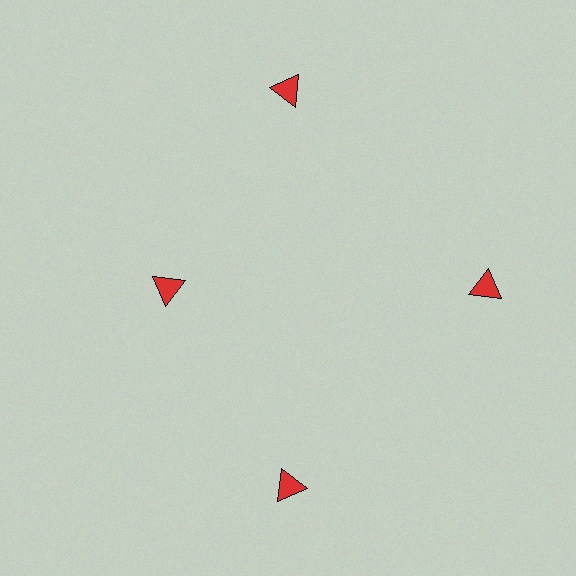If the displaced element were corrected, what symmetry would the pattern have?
It would have 4-fold rotational symmetry — the pattern would map onto itself every 90 degrees.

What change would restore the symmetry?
The symmetry would be restored by moving it outward, back onto the ring so that all 4 triangles sit at equal angles and equal distance from the center.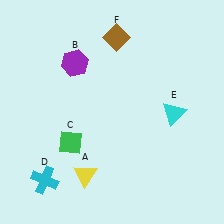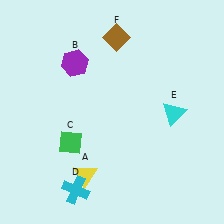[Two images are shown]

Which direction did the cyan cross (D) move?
The cyan cross (D) moved right.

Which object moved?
The cyan cross (D) moved right.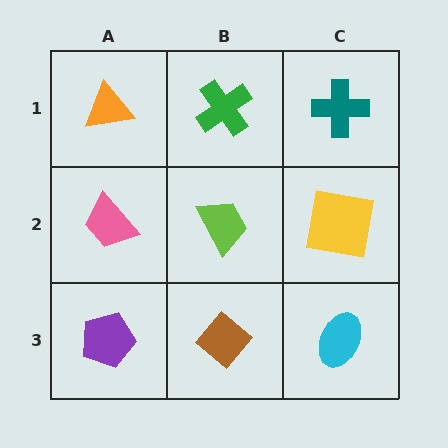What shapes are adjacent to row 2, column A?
An orange triangle (row 1, column A), a purple pentagon (row 3, column A), a lime trapezoid (row 2, column B).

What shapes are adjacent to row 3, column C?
A yellow square (row 2, column C), a brown diamond (row 3, column B).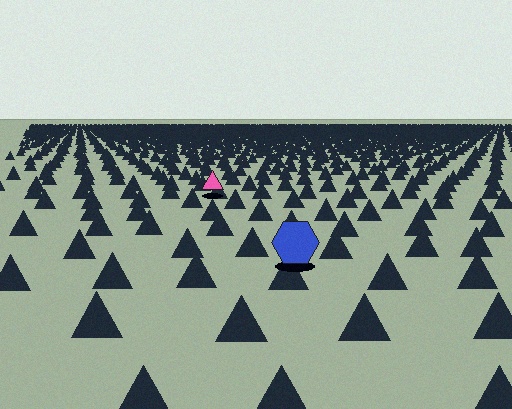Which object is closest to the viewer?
The blue hexagon is closest. The texture marks near it are larger and more spread out.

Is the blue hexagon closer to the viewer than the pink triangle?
Yes. The blue hexagon is closer — you can tell from the texture gradient: the ground texture is coarser near it.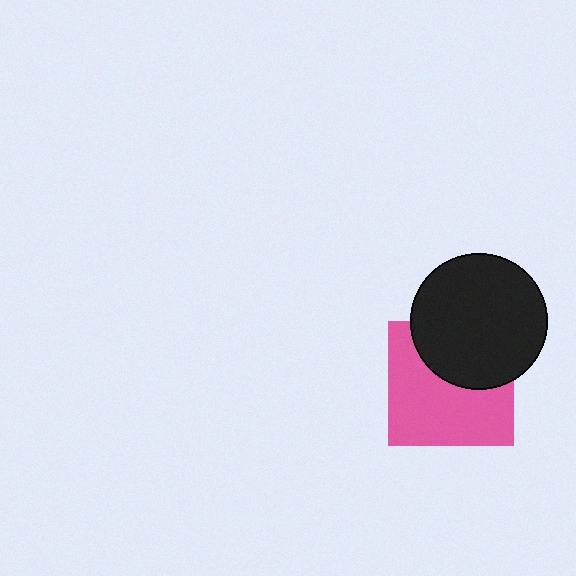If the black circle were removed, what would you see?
You would see the complete pink square.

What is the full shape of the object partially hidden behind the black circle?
The partially hidden object is a pink square.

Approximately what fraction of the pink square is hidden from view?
Roughly 38% of the pink square is hidden behind the black circle.